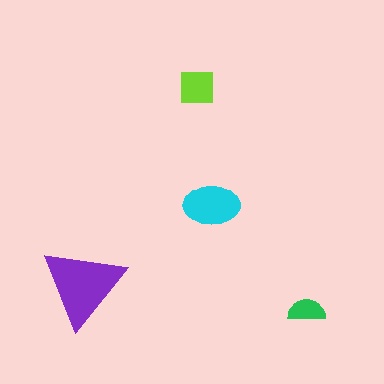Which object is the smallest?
The green semicircle.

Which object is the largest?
The purple triangle.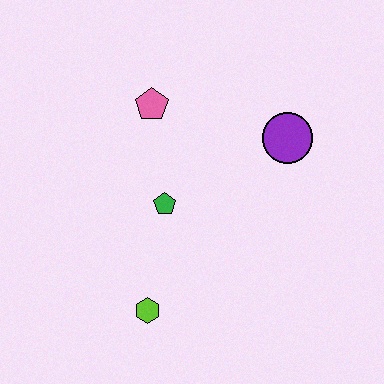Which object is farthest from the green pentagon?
The purple circle is farthest from the green pentagon.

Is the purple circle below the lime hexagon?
No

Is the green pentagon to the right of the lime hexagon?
Yes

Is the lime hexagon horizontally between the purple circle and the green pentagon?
No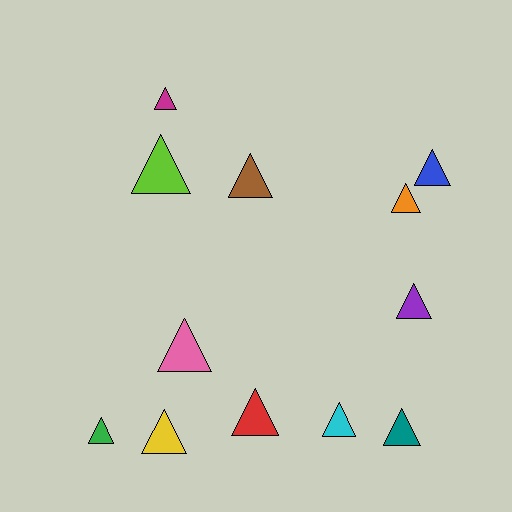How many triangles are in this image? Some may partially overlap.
There are 12 triangles.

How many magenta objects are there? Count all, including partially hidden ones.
There is 1 magenta object.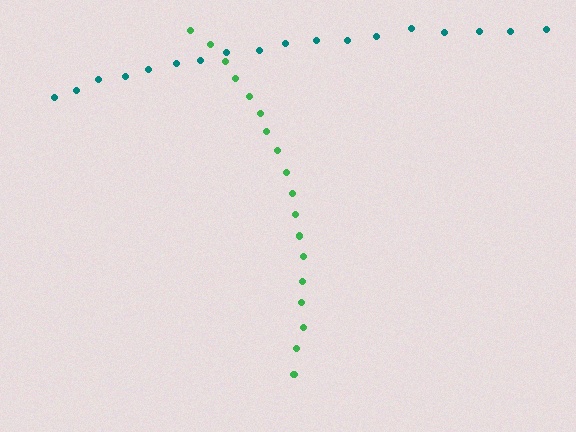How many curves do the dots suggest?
There are 2 distinct paths.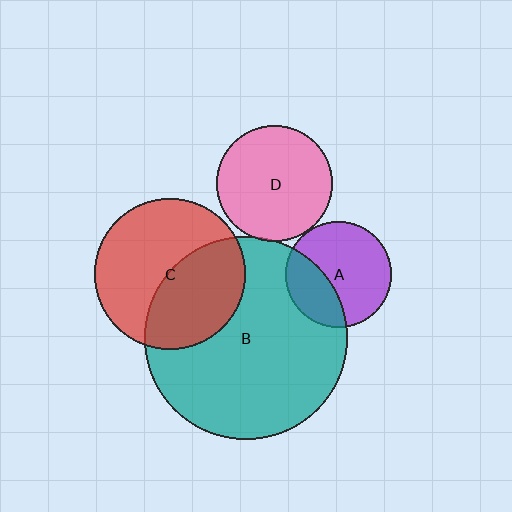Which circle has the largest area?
Circle B (teal).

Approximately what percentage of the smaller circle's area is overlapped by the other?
Approximately 5%.